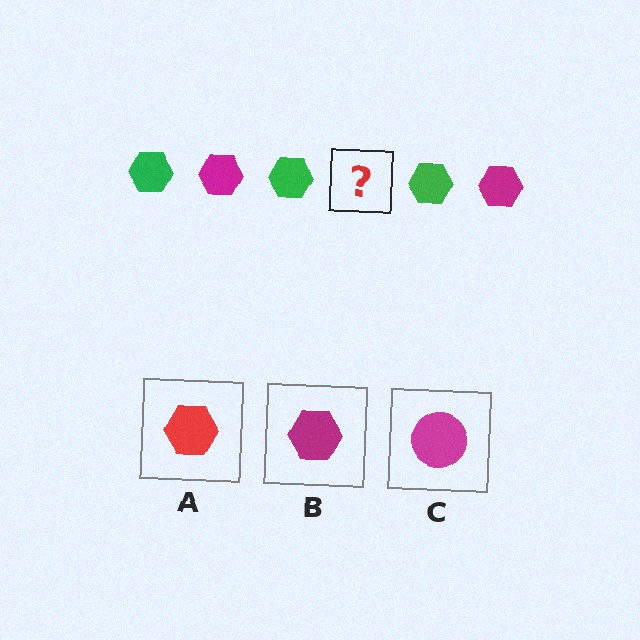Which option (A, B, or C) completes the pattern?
B.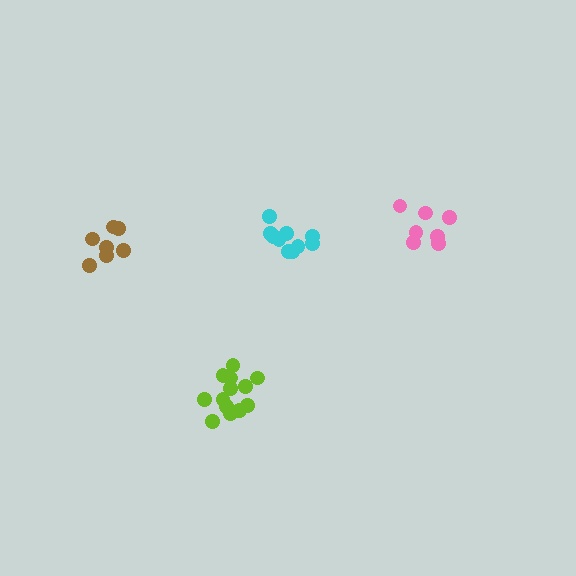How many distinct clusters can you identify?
There are 4 distinct clusters.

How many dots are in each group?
Group 1: 10 dots, Group 2: 7 dots, Group 3: 13 dots, Group 4: 7 dots (37 total).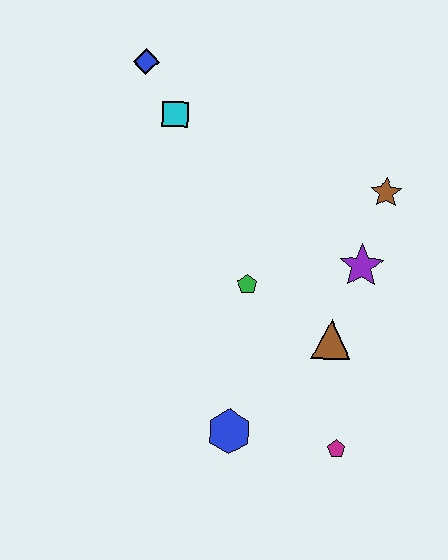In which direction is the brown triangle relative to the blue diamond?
The brown triangle is below the blue diamond.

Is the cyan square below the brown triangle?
No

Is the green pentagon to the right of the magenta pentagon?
No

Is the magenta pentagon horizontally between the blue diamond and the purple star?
Yes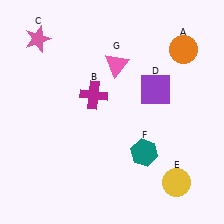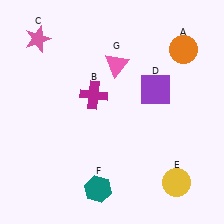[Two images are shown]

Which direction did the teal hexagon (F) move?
The teal hexagon (F) moved left.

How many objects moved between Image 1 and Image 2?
1 object moved between the two images.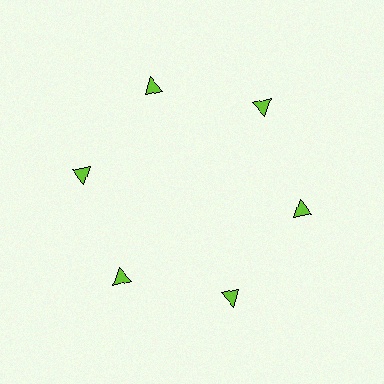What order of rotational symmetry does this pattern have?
This pattern has 6-fold rotational symmetry.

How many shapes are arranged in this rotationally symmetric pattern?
There are 6 shapes, arranged in 6 groups of 1.